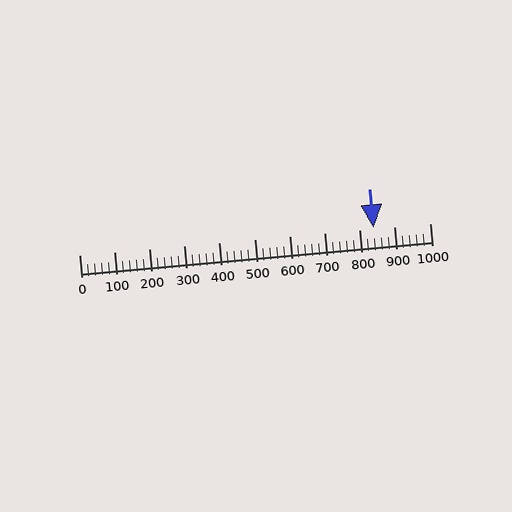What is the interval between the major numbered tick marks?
The major tick marks are spaced 100 units apart.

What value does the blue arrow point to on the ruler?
The blue arrow points to approximately 840.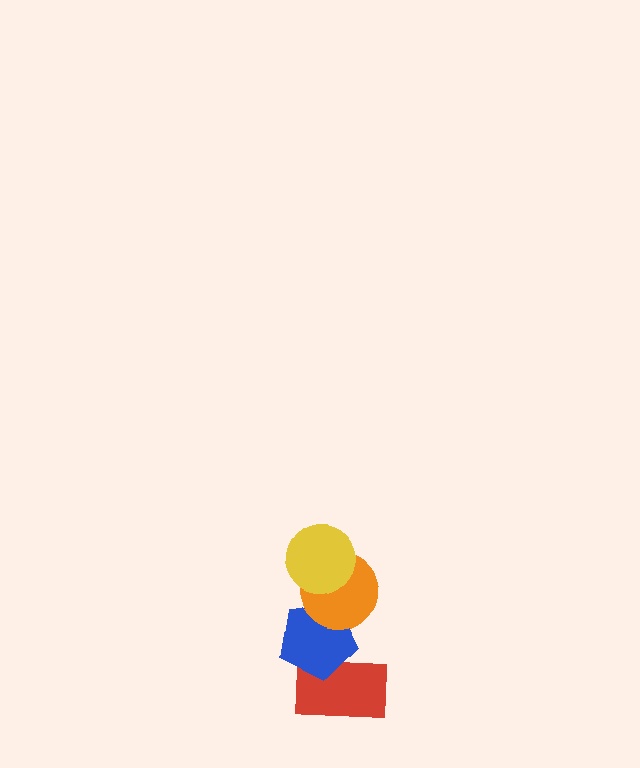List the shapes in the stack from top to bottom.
From top to bottom: the yellow circle, the orange circle, the blue pentagon, the red rectangle.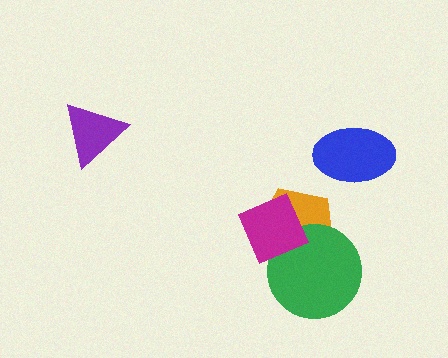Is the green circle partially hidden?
Yes, it is partially covered by another shape.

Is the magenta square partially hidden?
No, no other shape covers it.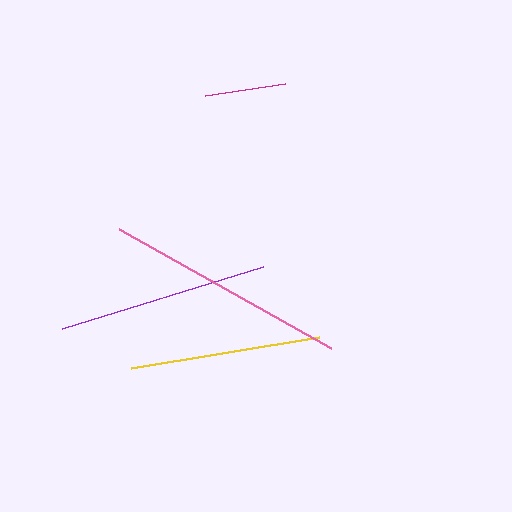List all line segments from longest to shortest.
From longest to shortest: pink, purple, yellow, magenta.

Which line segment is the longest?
The pink line is the longest at approximately 244 pixels.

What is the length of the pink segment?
The pink segment is approximately 244 pixels long.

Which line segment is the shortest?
The magenta line is the shortest at approximately 80 pixels.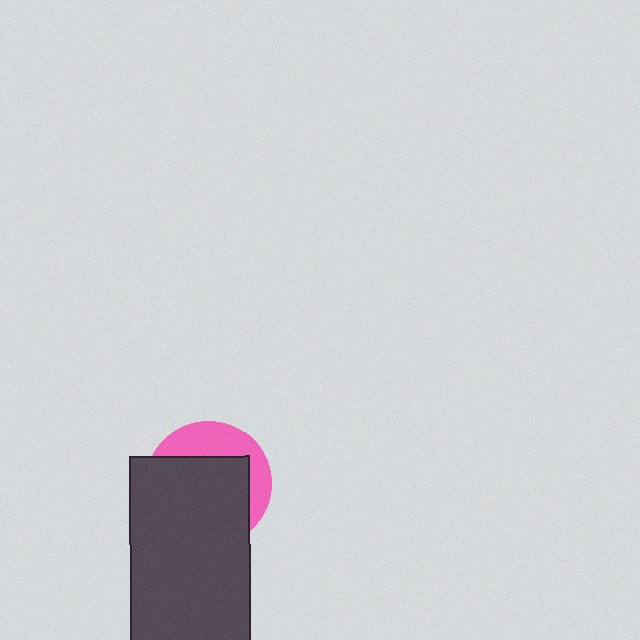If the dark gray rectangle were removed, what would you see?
You would see the complete pink circle.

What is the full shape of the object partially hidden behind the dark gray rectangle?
The partially hidden object is a pink circle.